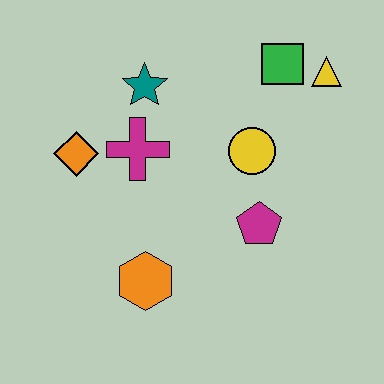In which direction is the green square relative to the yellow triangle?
The green square is to the left of the yellow triangle.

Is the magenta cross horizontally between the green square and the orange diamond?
Yes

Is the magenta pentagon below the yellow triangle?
Yes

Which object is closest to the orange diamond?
The magenta cross is closest to the orange diamond.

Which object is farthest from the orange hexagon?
The yellow triangle is farthest from the orange hexagon.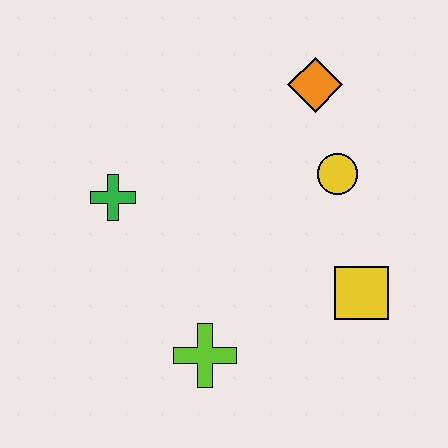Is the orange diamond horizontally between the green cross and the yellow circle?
Yes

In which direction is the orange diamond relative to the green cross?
The orange diamond is to the right of the green cross.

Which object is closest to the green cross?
The lime cross is closest to the green cross.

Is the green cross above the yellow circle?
No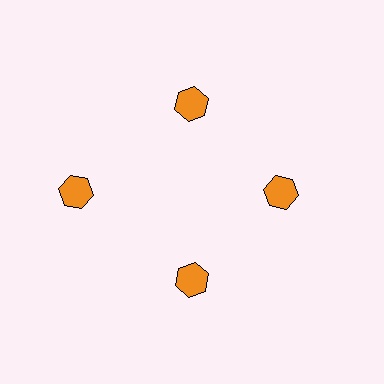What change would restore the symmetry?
The symmetry would be restored by moving it inward, back onto the ring so that all 4 hexagons sit at equal angles and equal distance from the center.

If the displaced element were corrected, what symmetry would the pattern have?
It would have 4-fold rotational symmetry — the pattern would map onto itself every 90 degrees.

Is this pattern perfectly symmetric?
No. The 4 orange hexagons are arranged in a ring, but one element near the 9 o'clock position is pushed outward from the center, breaking the 4-fold rotational symmetry.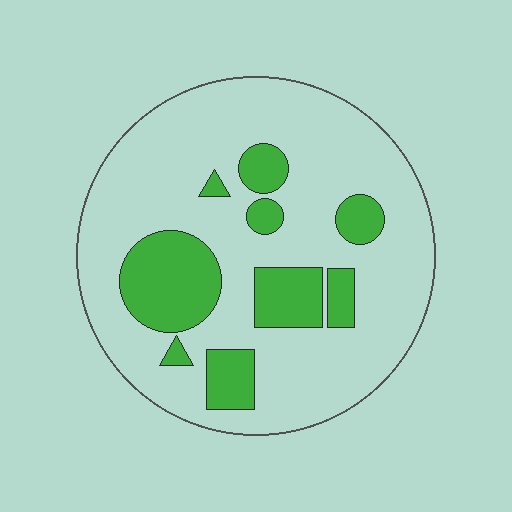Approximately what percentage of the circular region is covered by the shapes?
Approximately 25%.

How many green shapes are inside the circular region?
9.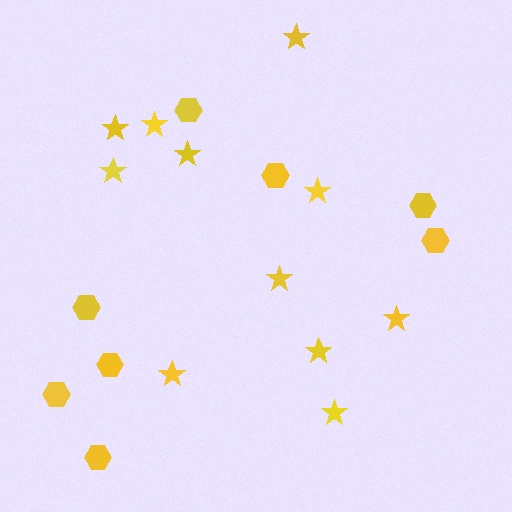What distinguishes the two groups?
There are 2 groups: one group of stars (11) and one group of hexagons (8).